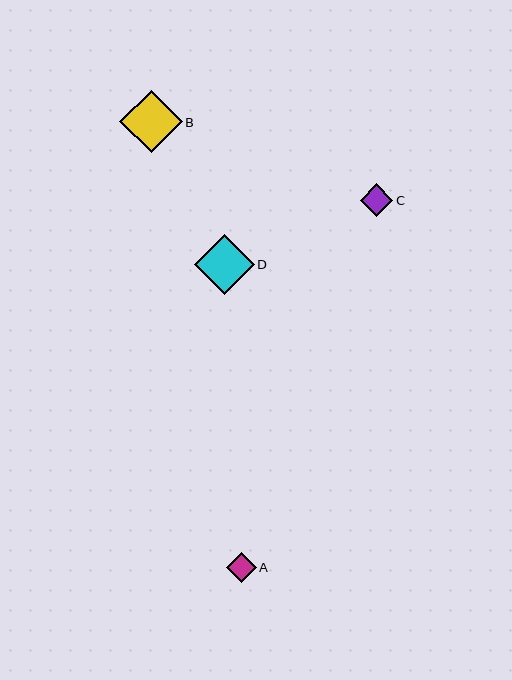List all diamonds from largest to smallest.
From largest to smallest: B, D, C, A.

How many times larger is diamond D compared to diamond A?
Diamond D is approximately 2.0 times the size of diamond A.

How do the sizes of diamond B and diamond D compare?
Diamond B and diamond D are approximately the same size.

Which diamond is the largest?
Diamond B is the largest with a size of approximately 62 pixels.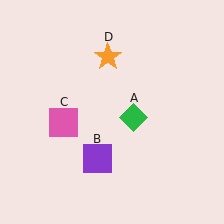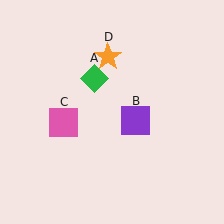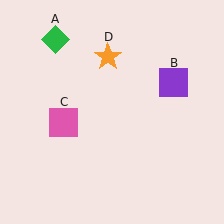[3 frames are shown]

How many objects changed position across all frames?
2 objects changed position: green diamond (object A), purple square (object B).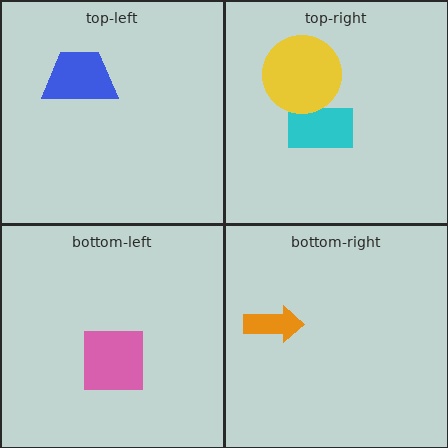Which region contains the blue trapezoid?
The top-left region.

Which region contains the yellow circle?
The top-right region.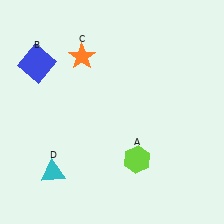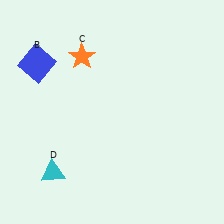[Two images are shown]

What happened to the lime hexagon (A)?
The lime hexagon (A) was removed in Image 2. It was in the bottom-right area of Image 1.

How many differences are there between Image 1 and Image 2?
There is 1 difference between the two images.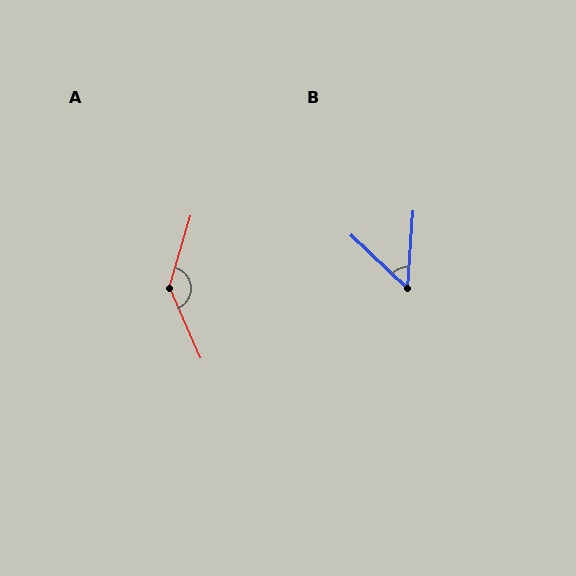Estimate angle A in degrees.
Approximately 140 degrees.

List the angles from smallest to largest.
B (51°), A (140°).